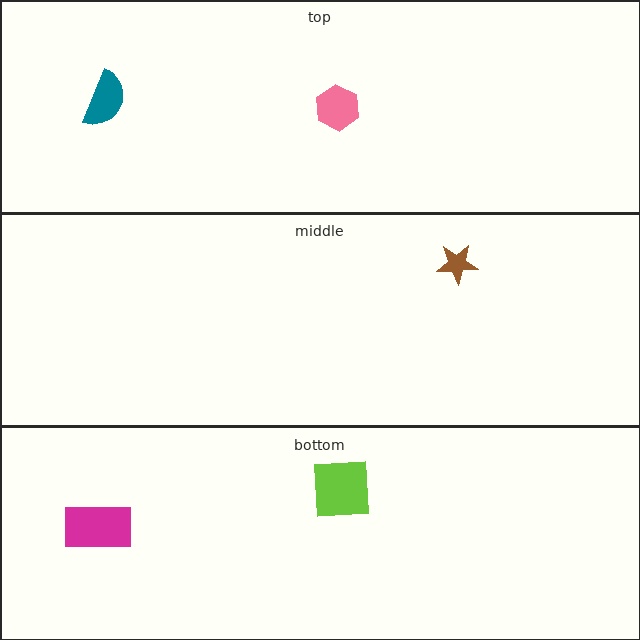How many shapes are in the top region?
2.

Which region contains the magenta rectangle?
The bottom region.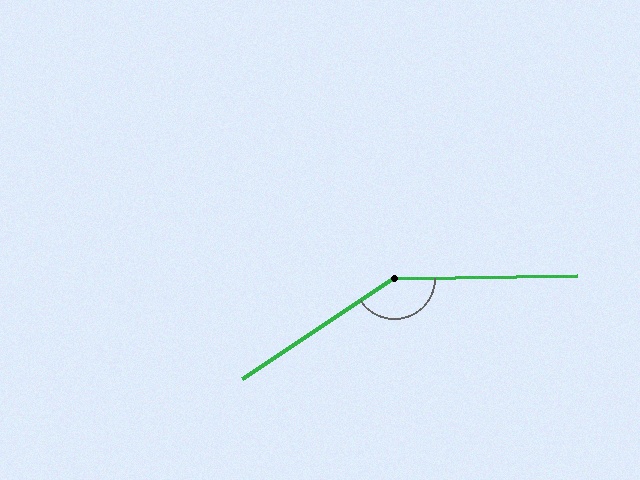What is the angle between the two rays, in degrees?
Approximately 147 degrees.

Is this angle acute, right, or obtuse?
It is obtuse.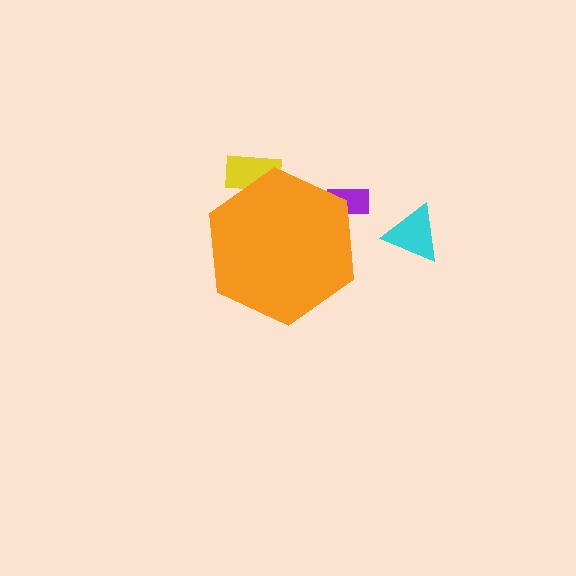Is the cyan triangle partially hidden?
No, the cyan triangle is fully visible.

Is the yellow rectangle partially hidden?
Yes, the yellow rectangle is partially hidden behind the orange hexagon.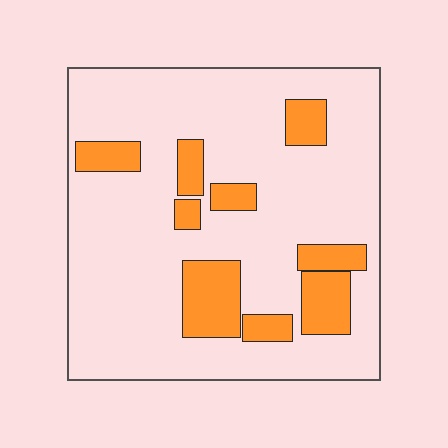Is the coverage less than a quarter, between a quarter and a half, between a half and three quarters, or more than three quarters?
Less than a quarter.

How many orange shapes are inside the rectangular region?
9.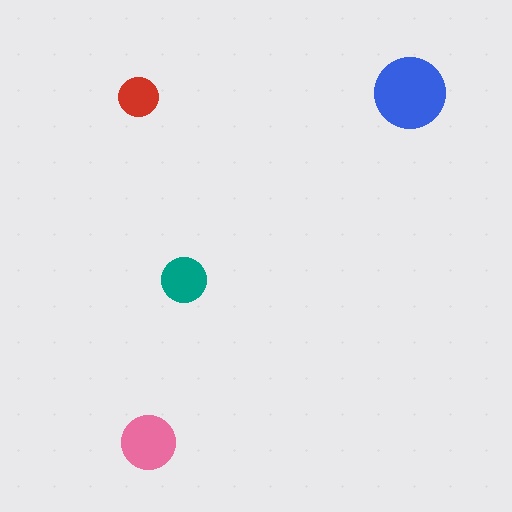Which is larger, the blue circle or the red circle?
The blue one.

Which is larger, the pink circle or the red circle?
The pink one.